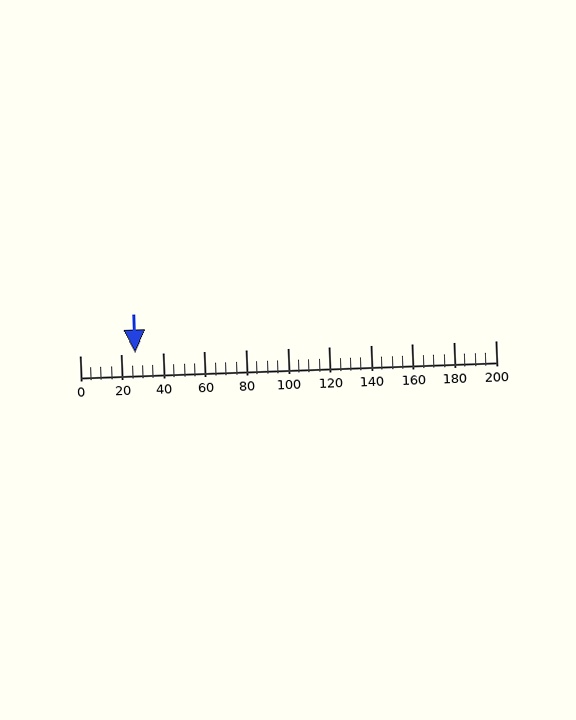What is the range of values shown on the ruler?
The ruler shows values from 0 to 200.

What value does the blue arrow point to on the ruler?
The blue arrow points to approximately 27.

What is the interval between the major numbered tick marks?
The major tick marks are spaced 20 units apart.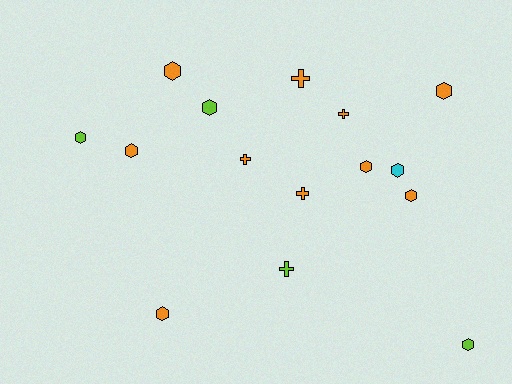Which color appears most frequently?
Orange, with 10 objects.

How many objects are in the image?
There are 15 objects.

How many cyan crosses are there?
There are no cyan crosses.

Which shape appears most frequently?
Hexagon, with 10 objects.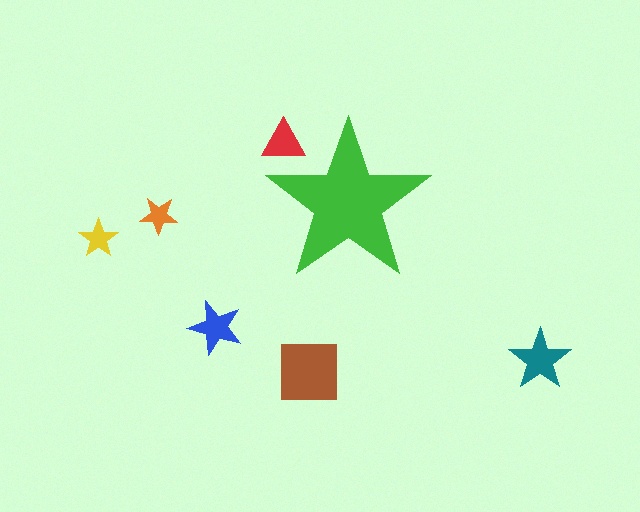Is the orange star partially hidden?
No, the orange star is fully visible.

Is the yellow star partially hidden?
No, the yellow star is fully visible.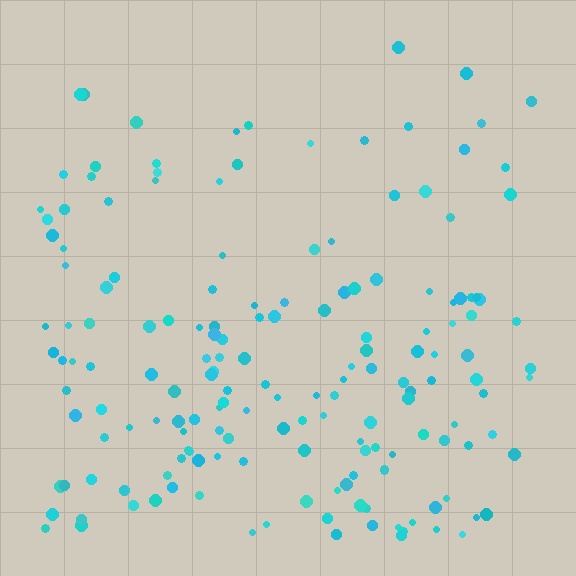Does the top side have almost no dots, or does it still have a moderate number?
Still a moderate number, just noticeably fewer than the bottom.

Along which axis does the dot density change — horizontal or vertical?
Vertical.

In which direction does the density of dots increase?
From top to bottom, with the bottom side densest.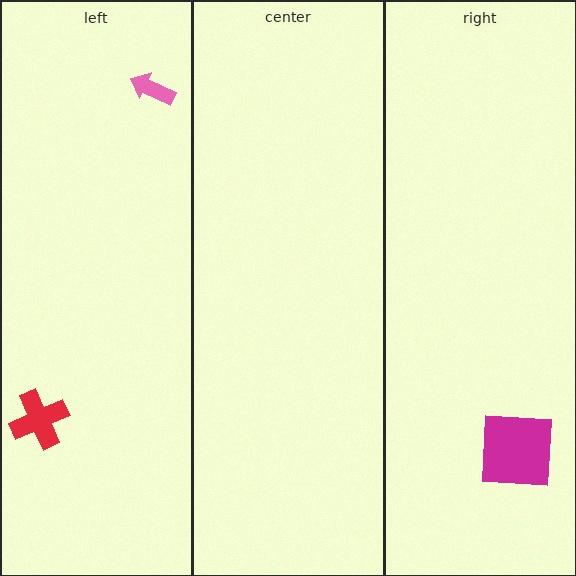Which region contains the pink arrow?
The left region.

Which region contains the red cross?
The left region.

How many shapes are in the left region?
2.